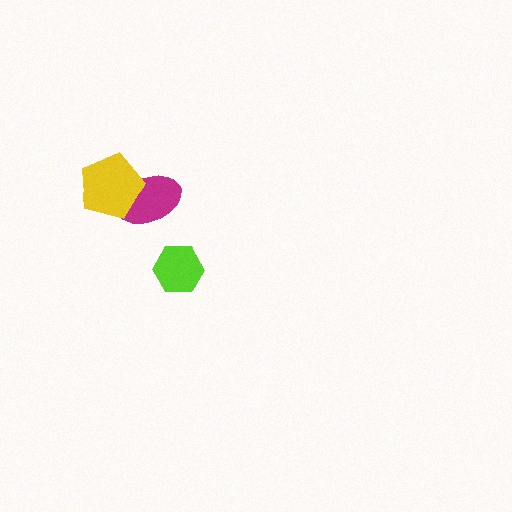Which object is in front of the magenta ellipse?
The yellow pentagon is in front of the magenta ellipse.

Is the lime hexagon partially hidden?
No, no other shape covers it.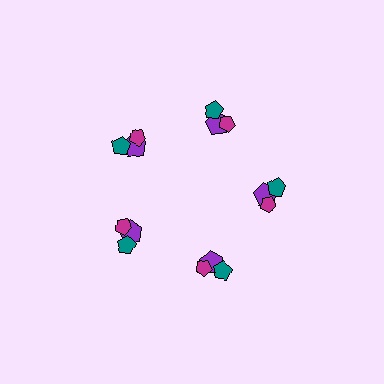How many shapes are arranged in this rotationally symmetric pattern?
There are 15 shapes, arranged in 5 groups of 3.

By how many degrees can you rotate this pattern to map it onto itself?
The pattern maps onto itself every 72 degrees of rotation.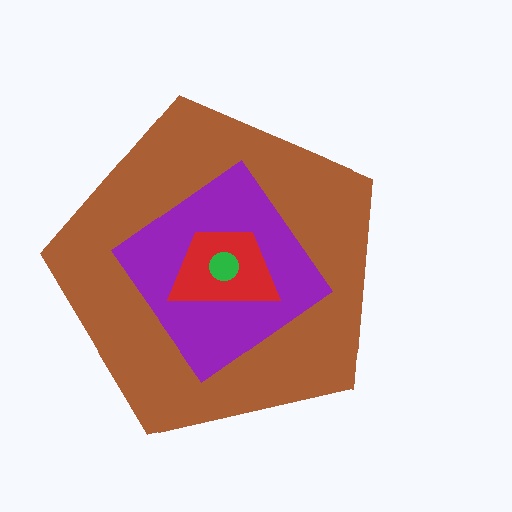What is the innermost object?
The green circle.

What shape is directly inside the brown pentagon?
The purple diamond.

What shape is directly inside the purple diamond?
The red trapezoid.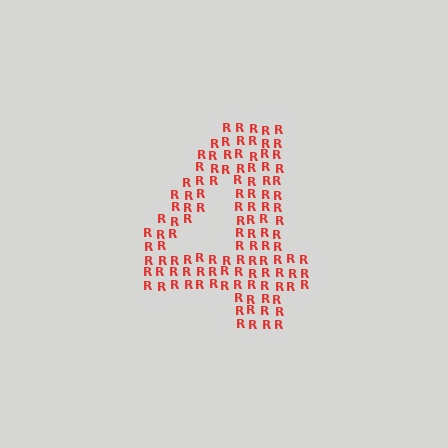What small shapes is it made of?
It is made of small letter R's.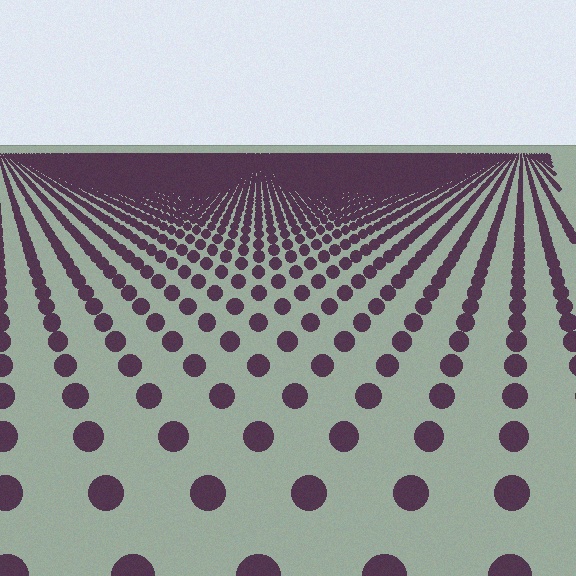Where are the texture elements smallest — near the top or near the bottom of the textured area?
Near the top.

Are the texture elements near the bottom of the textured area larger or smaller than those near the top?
Larger. Near the bottom, elements are closer to the viewer and appear at a bigger on-screen size.